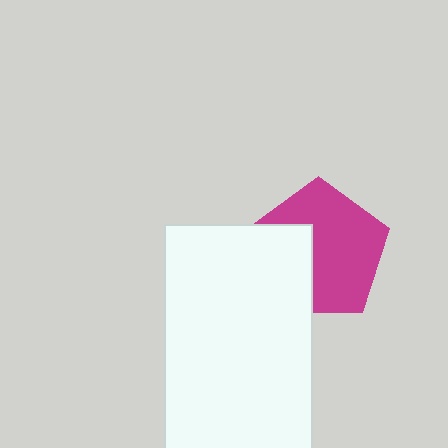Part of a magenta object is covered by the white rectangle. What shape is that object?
It is a pentagon.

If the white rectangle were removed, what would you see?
You would see the complete magenta pentagon.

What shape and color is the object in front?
The object in front is a white rectangle.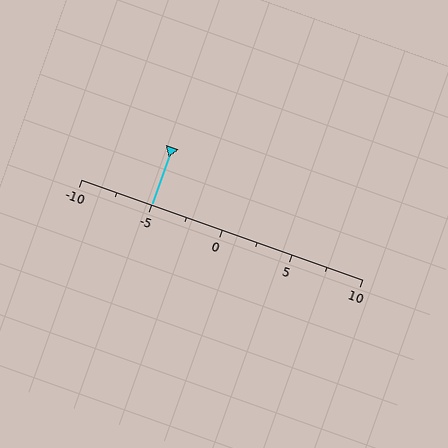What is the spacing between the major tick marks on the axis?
The major ticks are spaced 5 apart.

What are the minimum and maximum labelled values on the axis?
The axis runs from -10 to 10.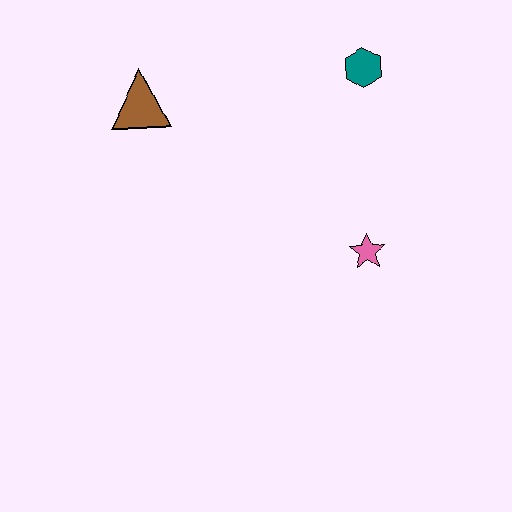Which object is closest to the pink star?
The teal hexagon is closest to the pink star.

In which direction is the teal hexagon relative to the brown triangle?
The teal hexagon is to the right of the brown triangle.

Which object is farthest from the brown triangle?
The pink star is farthest from the brown triangle.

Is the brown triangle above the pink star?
Yes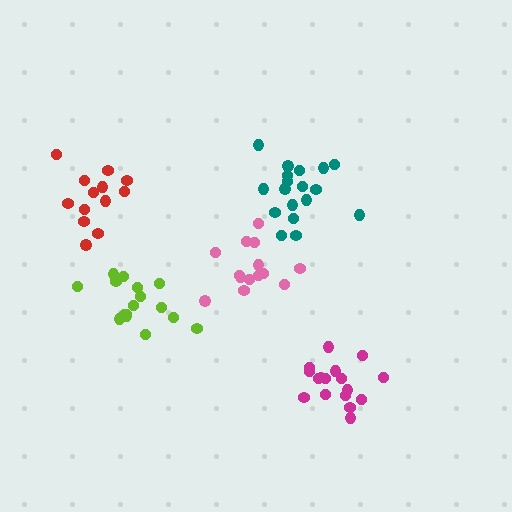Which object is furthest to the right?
The magenta cluster is rightmost.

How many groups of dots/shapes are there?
There are 5 groups.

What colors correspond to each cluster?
The clusters are colored: red, pink, magenta, lime, teal.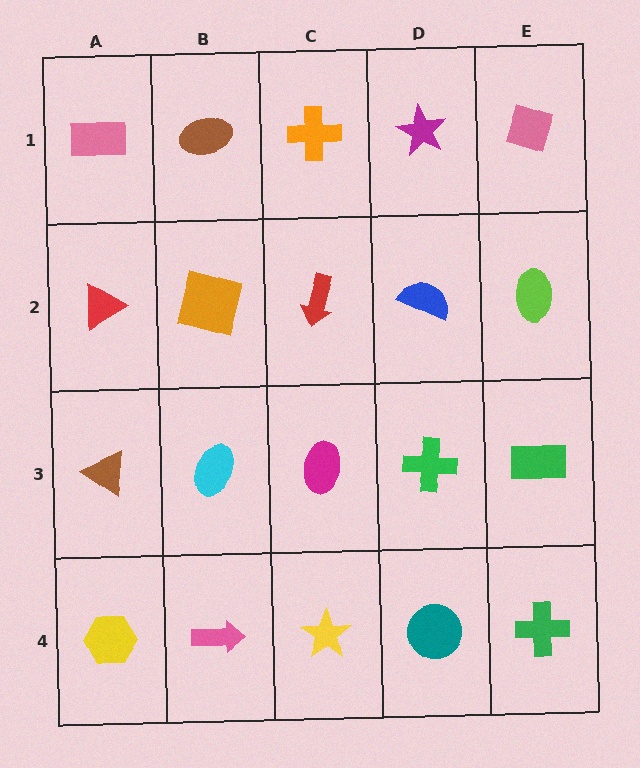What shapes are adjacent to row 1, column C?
A red arrow (row 2, column C), a brown ellipse (row 1, column B), a magenta star (row 1, column D).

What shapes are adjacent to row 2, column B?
A brown ellipse (row 1, column B), a cyan ellipse (row 3, column B), a red triangle (row 2, column A), a red arrow (row 2, column C).